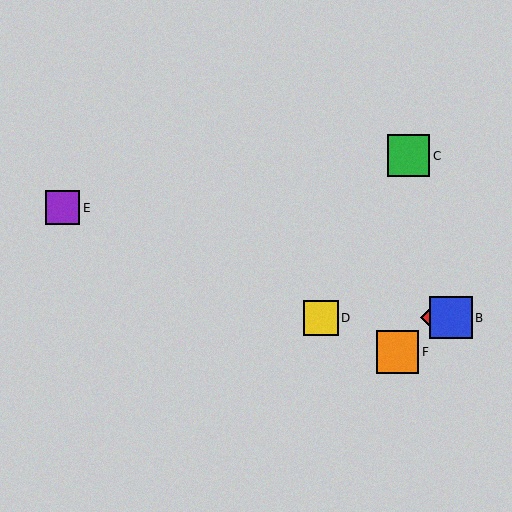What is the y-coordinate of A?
Object A is at y≈318.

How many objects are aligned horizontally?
3 objects (A, B, D) are aligned horizontally.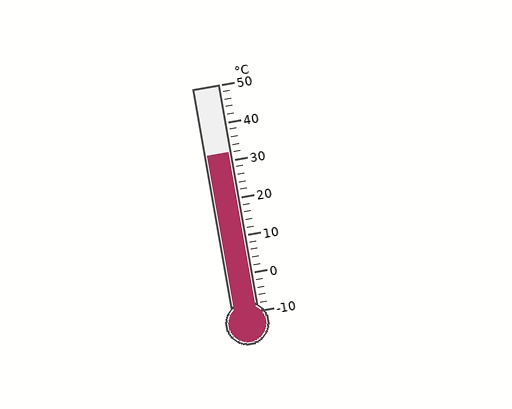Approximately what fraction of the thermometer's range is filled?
The thermometer is filled to approximately 70% of its range.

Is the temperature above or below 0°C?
The temperature is above 0°C.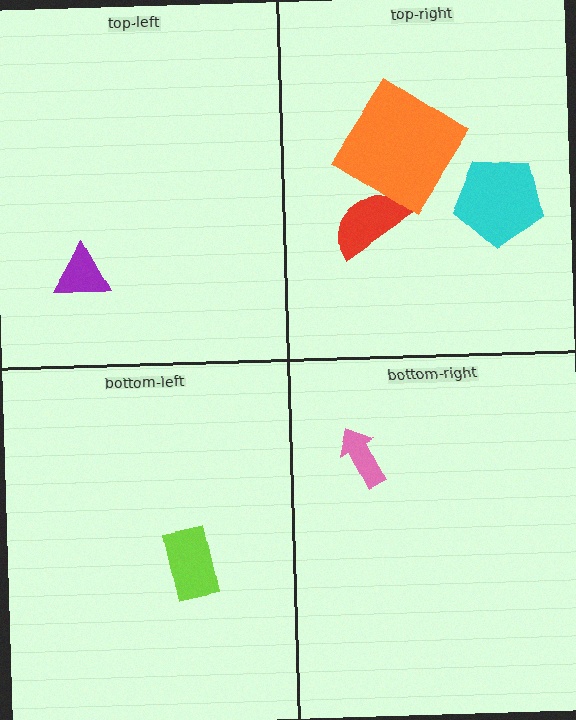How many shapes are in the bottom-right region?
1.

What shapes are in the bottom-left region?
The lime rectangle.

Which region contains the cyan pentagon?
The top-right region.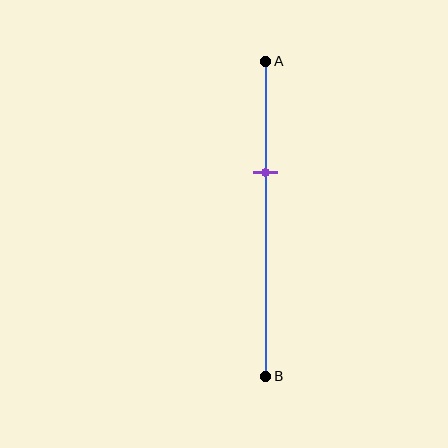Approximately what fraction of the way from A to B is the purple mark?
The purple mark is approximately 35% of the way from A to B.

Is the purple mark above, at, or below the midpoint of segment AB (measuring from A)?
The purple mark is above the midpoint of segment AB.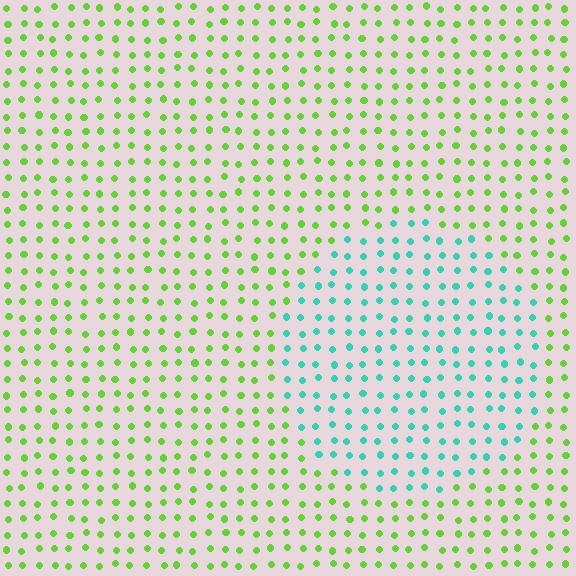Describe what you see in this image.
The image is filled with small lime elements in a uniform arrangement. A circle-shaped region is visible where the elements are tinted to a slightly different hue, forming a subtle color boundary.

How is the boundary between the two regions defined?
The boundary is defined purely by a slight shift in hue (about 66 degrees). Spacing, size, and orientation are identical on both sides.